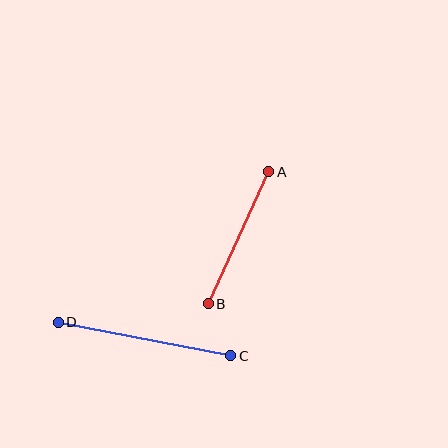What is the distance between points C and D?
The distance is approximately 176 pixels.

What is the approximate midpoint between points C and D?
The midpoint is at approximately (144, 339) pixels.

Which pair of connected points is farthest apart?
Points C and D are farthest apart.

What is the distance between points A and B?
The distance is approximately 145 pixels.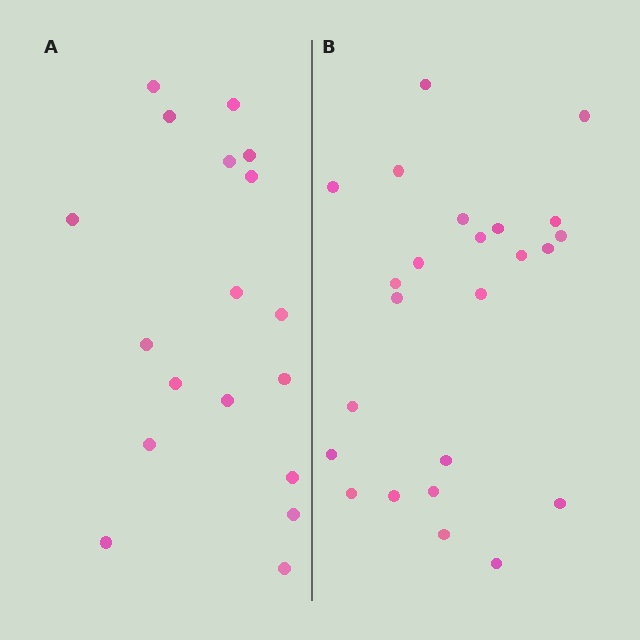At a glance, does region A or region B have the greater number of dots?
Region B (the right region) has more dots.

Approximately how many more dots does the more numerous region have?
Region B has about 6 more dots than region A.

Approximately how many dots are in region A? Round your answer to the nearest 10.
About 20 dots. (The exact count is 18, which rounds to 20.)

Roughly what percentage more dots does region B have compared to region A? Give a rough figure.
About 35% more.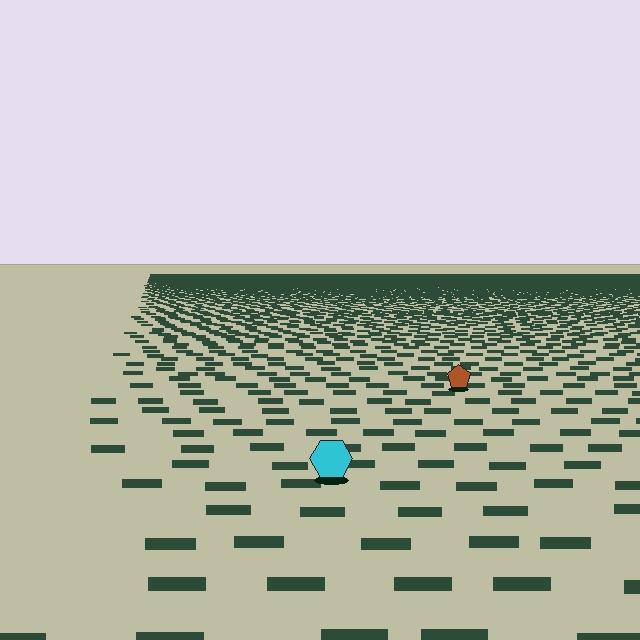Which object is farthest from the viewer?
The brown pentagon is farthest from the viewer. It appears smaller and the ground texture around it is denser.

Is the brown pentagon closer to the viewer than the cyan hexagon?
No. The cyan hexagon is closer — you can tell from the texture gradient: the ground texture is coarser near it.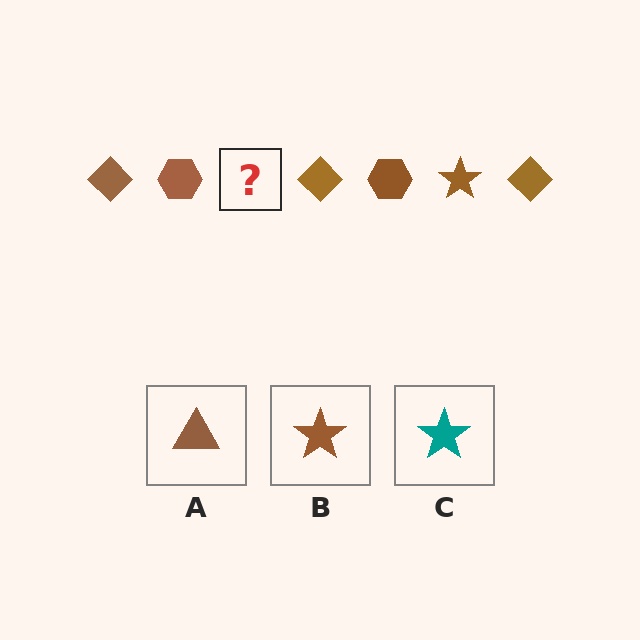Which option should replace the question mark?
Option B.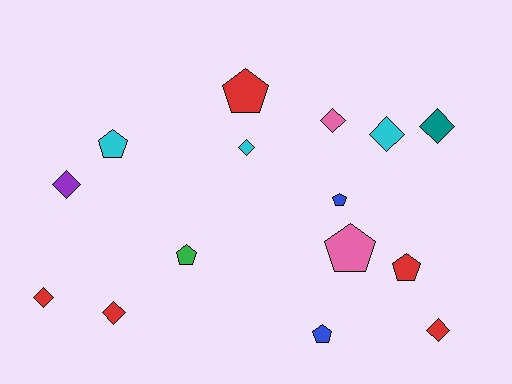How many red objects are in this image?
There are 5 red objects.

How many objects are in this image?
There are 15 objects.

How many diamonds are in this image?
There are 8 diamonds.